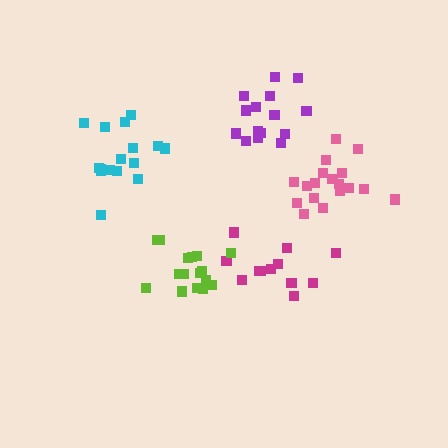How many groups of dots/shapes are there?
There are 5 groups.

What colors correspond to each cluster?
The clusters are colored: purple, magenta, cyan, lime, pink.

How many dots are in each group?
Group 1: 15 dots, Group 2: 12 dots, Group 3: 16 dots, Group 4: 16 dots, Group 5: 18 dots (77 total).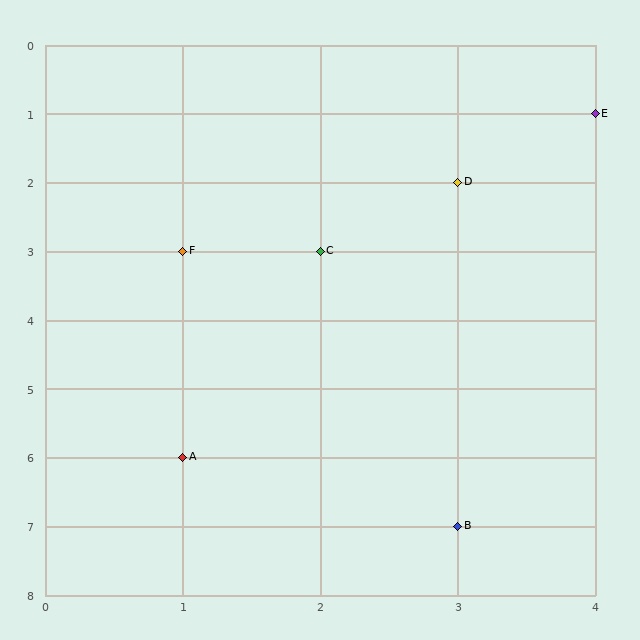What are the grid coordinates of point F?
Point F is at grid coordinates (1, 3).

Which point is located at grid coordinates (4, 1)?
Point E is at (4, 1).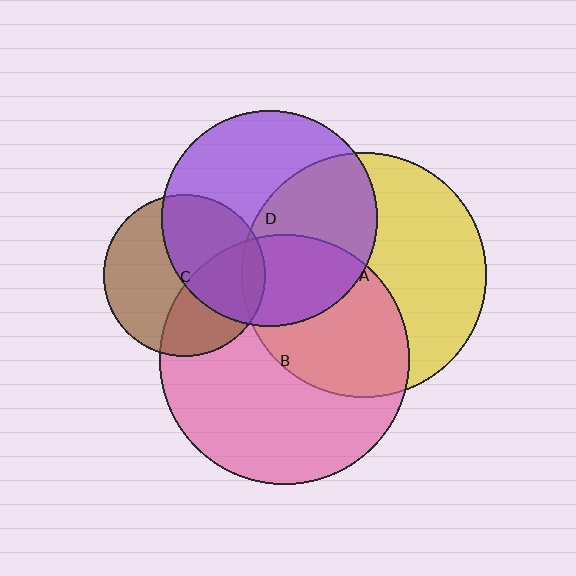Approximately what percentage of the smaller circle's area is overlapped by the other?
Approximately 40%.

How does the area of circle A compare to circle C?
Approximately 2.3 times.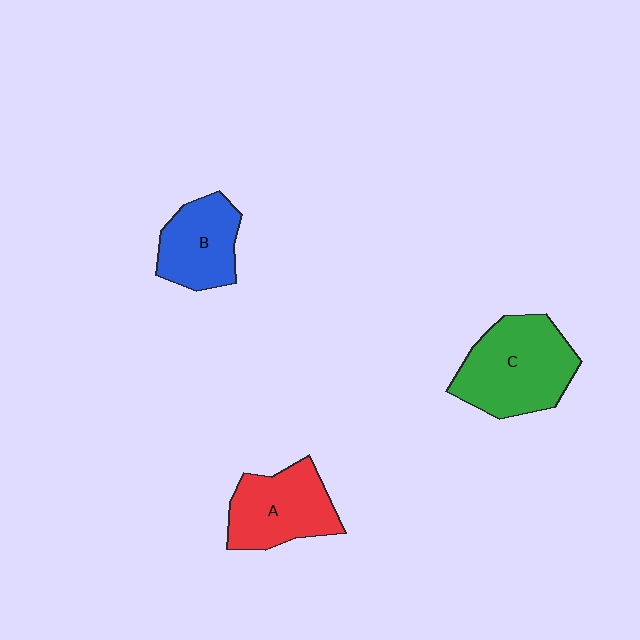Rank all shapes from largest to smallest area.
From largest to smallest: C (green), A (red), B (blue).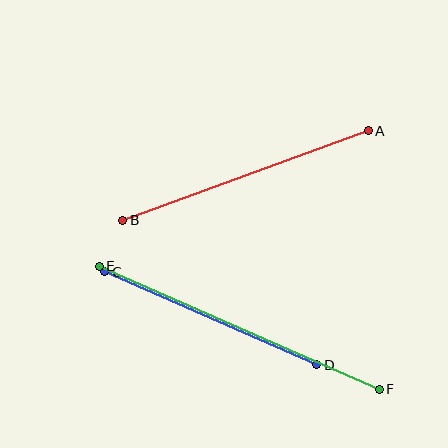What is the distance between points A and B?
The distance is approximately 262 pixels.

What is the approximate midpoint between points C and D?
The midpoint is at approximately (211, 318) pixels.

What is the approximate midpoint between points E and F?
The midpoint is at approximately (239, 328) pixels.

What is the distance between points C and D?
The distance is approximately 232 pixels.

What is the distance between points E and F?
The distance is approximately 306 pixels.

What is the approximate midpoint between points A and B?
The midpoint is at approximately (245, 176) pixels.